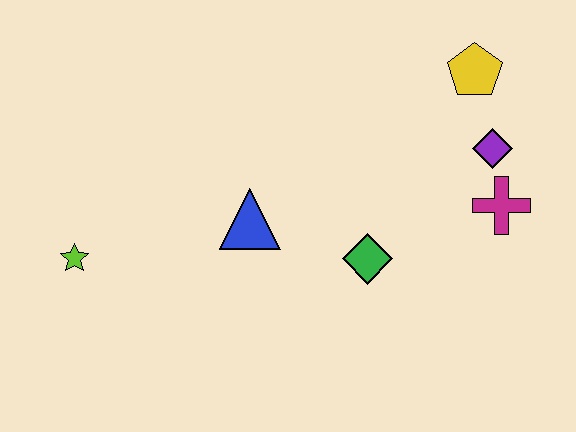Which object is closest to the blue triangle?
The green diamond is closest to the blue triangle.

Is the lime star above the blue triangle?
No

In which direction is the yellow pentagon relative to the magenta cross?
The yellow pentagon is above the magenta cross.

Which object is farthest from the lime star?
The yellow pentagon is farthest from the lime star.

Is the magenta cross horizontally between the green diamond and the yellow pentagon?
No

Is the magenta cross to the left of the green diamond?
No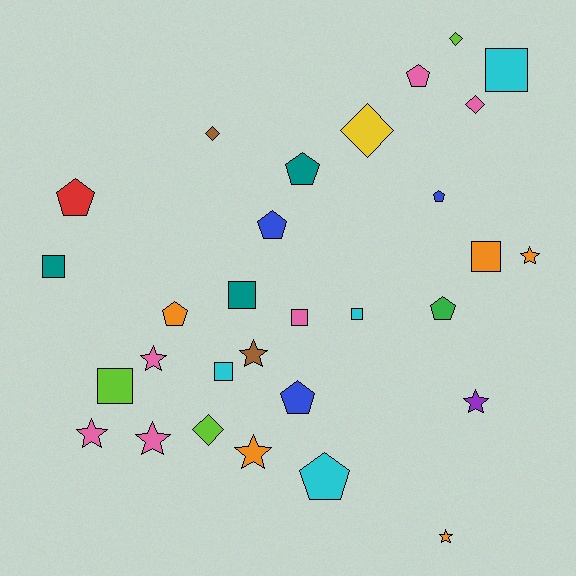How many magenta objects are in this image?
There are no magenta objects.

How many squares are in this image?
There are 8 squares.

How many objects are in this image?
There are 30 objects.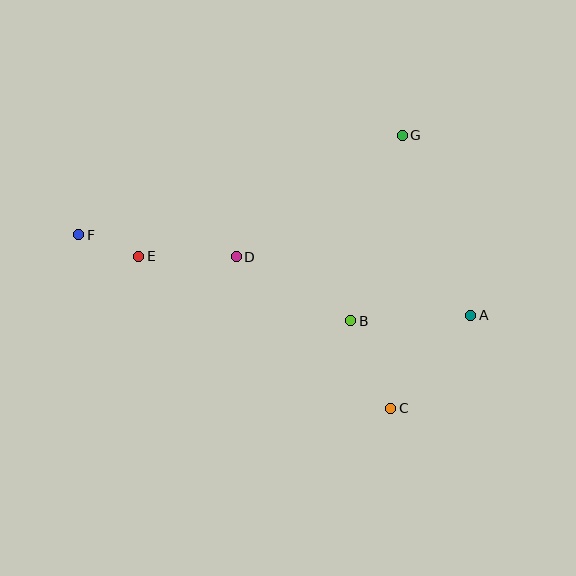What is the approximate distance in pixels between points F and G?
The distance between F and G is approximately 338 pixels.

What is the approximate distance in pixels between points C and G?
The distance between C and G is approximately 273 pixels.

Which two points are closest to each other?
Points E and F are closest to each other.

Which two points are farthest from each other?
Points A and F are farthest from each other.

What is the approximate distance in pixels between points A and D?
The distance between A and D is approximately 242 pixels.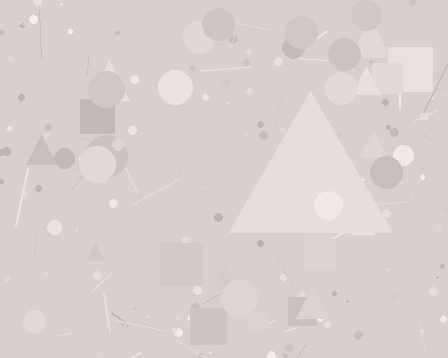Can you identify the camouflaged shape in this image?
The camouflaged shape is a triangle.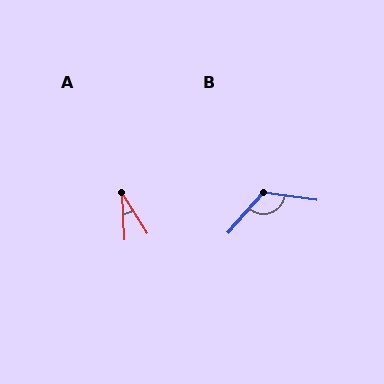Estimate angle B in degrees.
Approximately 123 degrees.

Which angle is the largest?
B, at approximately 123 degrees.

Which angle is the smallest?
A, at approximately 30 degrees.